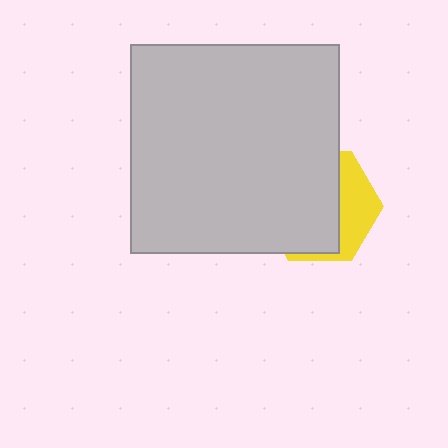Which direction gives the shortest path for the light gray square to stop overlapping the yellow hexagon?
Moving left gives the shortest separation.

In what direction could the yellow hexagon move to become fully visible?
The yellow hexagon could move right. That would shift it out from behind the light gray square entirely.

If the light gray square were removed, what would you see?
You would see the complete yellow hexagon.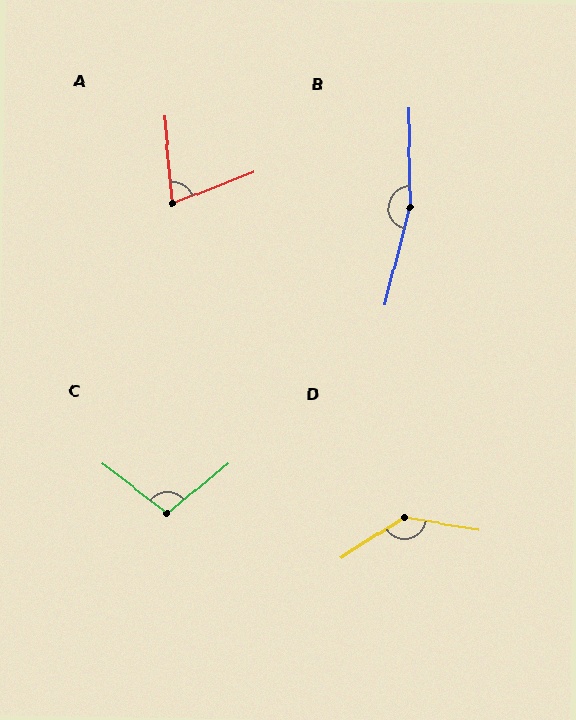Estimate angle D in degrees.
Approximately 138 degrees.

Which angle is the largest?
B, at approximately 165 degrees.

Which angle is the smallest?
A, at approximately 74 degrees.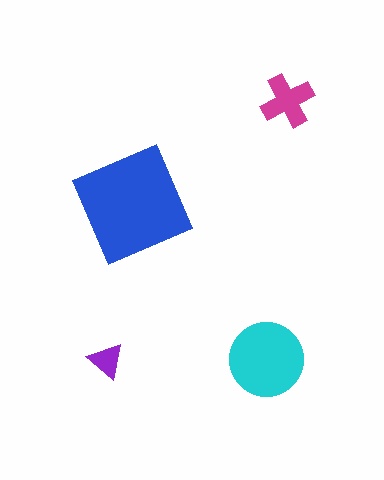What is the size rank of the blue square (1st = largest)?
1st.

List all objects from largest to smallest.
The blue square, the cyan circle, the magenta cross, the purple triangle.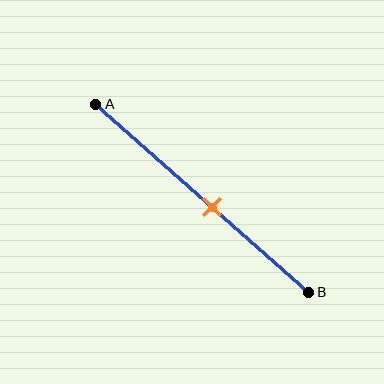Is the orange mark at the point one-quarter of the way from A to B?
No, the mark is at about 55% from A, not at the 25% one-quarter point.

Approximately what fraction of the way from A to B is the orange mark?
The orange mark is approximately 55% of the way from A to B.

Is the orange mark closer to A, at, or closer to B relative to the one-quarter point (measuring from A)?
The orange mark is closer to point B than the one-quarter point of segment AB.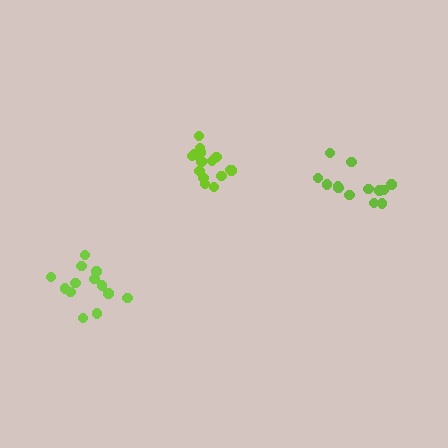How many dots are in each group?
Group 1: 15 dots, Group 2: 13 dots, Group 3: 13 dots (41 total).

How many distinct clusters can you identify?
There are 3 distinct clusters.